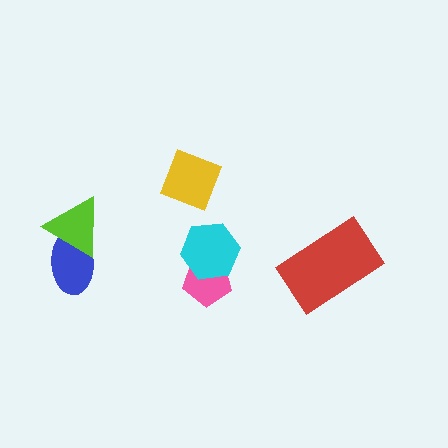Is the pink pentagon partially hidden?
Yes, it is partially covered by another shape.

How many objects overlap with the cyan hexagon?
1 object overlaps with the cyan hexagon.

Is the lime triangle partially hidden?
No, no other shape covers it.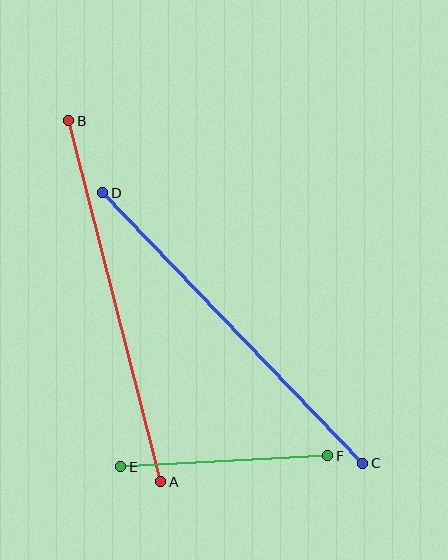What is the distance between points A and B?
The distance is approximately 373 pixels.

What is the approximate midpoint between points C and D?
The midpoint is at approximately (233, 328) pixels.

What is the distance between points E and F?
The distance is approximately 207 pixels.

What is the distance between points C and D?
The distance is approximately 375 pixels.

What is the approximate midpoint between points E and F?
The midpoint is at approximately (224, 461) pixels.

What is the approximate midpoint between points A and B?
The midpoint is at approximately (115, 301) pixels.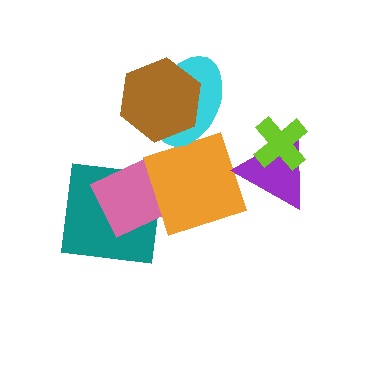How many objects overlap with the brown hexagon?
1 object overlaps with the brown hexagon.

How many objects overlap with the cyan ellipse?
1 object overlaps with the cyan ellipse.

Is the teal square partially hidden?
Yes, it is partially covered by another shape.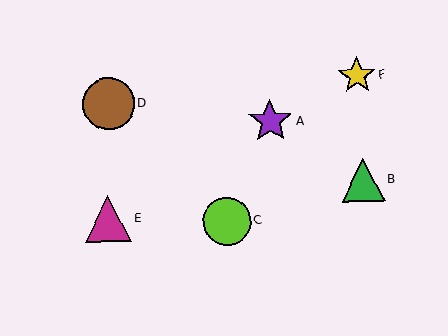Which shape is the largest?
The brown circle (labeled D) is the largest.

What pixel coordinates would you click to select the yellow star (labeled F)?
Click at (357, 76) to select the yellow star F.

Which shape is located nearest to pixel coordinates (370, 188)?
The green triangle (labeled B) at (363, 180) is nearest to that location.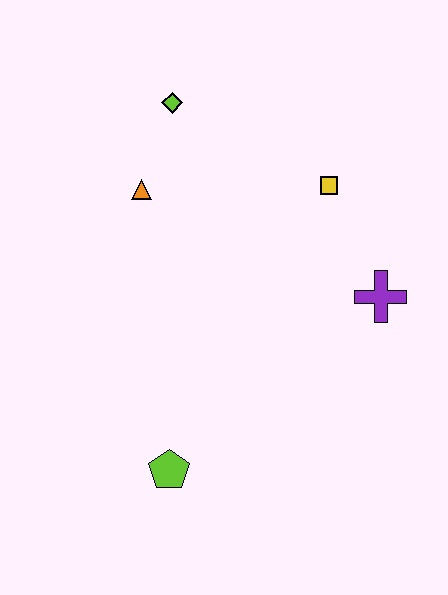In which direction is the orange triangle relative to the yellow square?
The orange triangle is to the left of the yellow square.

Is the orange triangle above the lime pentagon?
Yes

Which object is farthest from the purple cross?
The lime diamond is farthest from the purple cross.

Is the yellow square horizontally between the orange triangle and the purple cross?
Yes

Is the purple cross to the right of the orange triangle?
Yes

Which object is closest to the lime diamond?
The orange triangle is closest to the lime diamond.